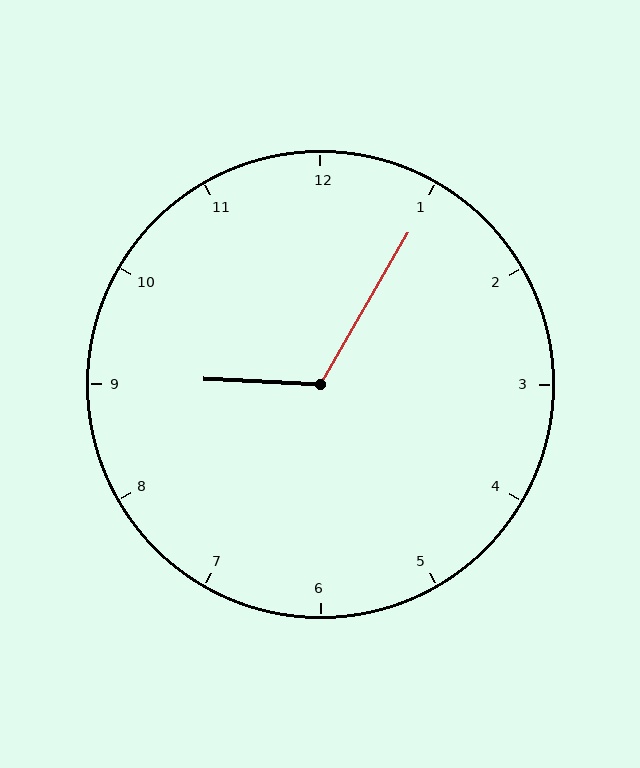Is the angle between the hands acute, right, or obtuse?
It is obtuse.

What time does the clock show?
9:05.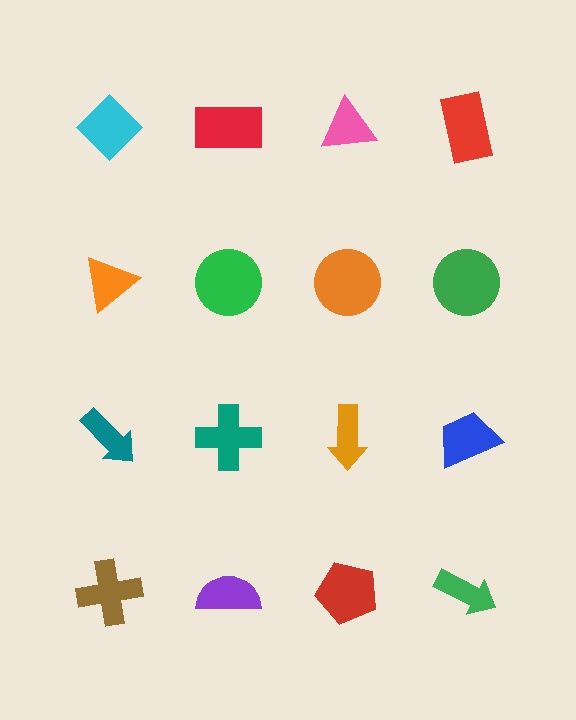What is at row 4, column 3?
A red pentagon.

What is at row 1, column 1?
A cyan diamond.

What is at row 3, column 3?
An orange arrow.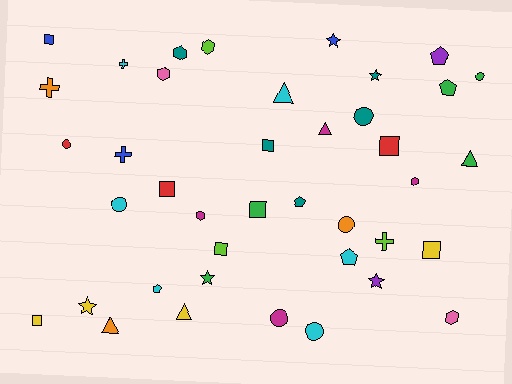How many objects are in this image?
There are 40 objects.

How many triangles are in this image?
There are 5 triangles.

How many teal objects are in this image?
There are 5 teal objects.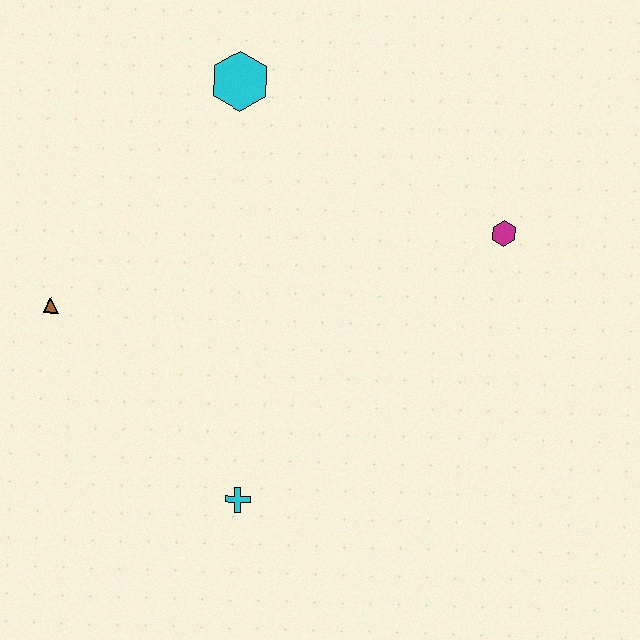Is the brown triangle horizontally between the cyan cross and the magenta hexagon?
No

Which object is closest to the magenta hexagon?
The cyan hexagon is closest to the magenta hexagon.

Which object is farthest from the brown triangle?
The magenta hexagon is farthest from the brown triangle.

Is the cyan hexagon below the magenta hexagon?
No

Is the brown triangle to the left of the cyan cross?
Yes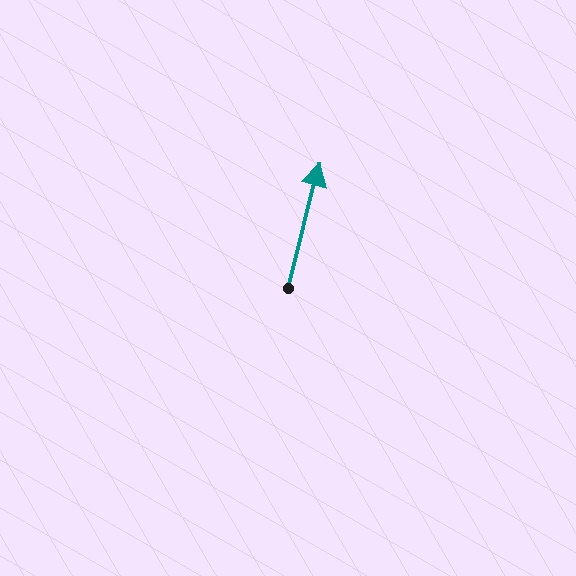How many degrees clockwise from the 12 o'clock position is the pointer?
Approximately 14 degrees.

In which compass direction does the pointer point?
North.